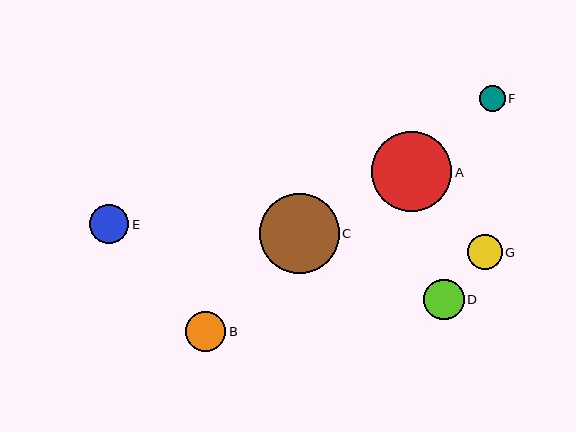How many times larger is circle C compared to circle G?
Circle C is approximately 2.3 times the size of circle G.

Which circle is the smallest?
Circle F is the smallest with a size of approximately 25 pixels.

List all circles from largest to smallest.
From largest to smallest: A, C, D, B, E, G, F.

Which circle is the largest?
Circle A is the largest with a size of approximately 80 pixels.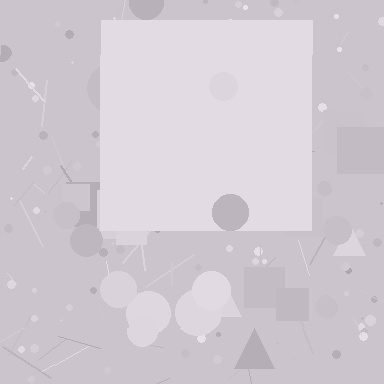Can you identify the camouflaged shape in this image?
The camouflaged shape is a square.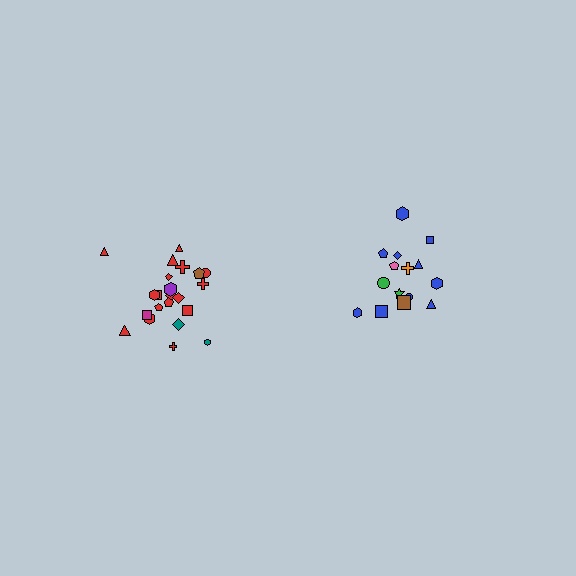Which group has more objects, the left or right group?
The left group.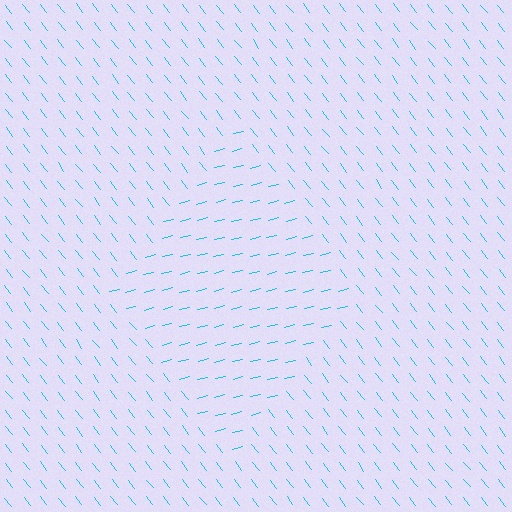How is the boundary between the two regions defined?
The boundary is defined purely by a change in line orientation (approximately 66 degrees difference). All lines are the same color and thickness.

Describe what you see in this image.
The image is filled with small cyan line segments. A diamond region in the image has lines oriented differently from the surrounding lines, creating a visible texture boundary.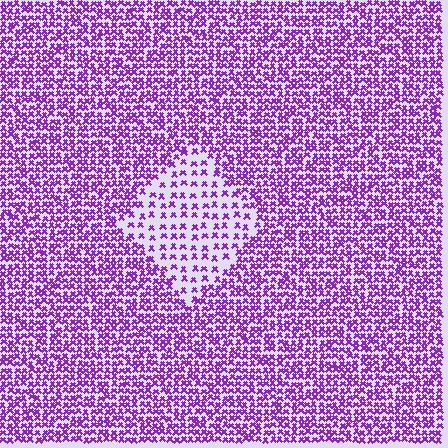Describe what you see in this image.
The image contains small purple elements arranged at two different densities. A diamond-shaped region is visible where the elements are less densely packed than the surrounding area.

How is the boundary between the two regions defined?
The boundary is defined by a change in element density (approximately 2.3x ratio). All elements are the same color, size, and shape.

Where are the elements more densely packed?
The elements are more densely packed outside the diamond boundary.